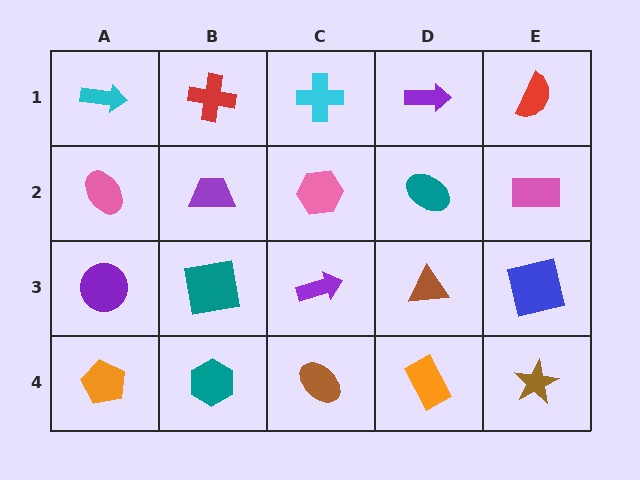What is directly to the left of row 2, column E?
A teal ellipse.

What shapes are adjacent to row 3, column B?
A purple trapezoid (row 2, column B), a teal hexagon (row 4, column B), a purple circle (row 3, column A), a purple arrow (row 3, column C).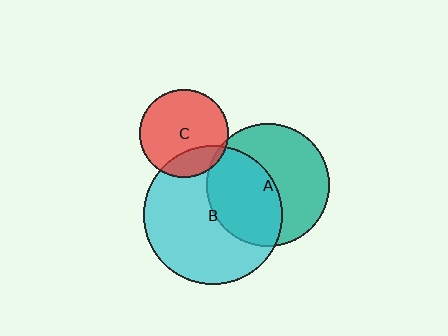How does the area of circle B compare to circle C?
Approximately 2.5 times.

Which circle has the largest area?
Circle B (cyan).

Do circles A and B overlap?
Yes.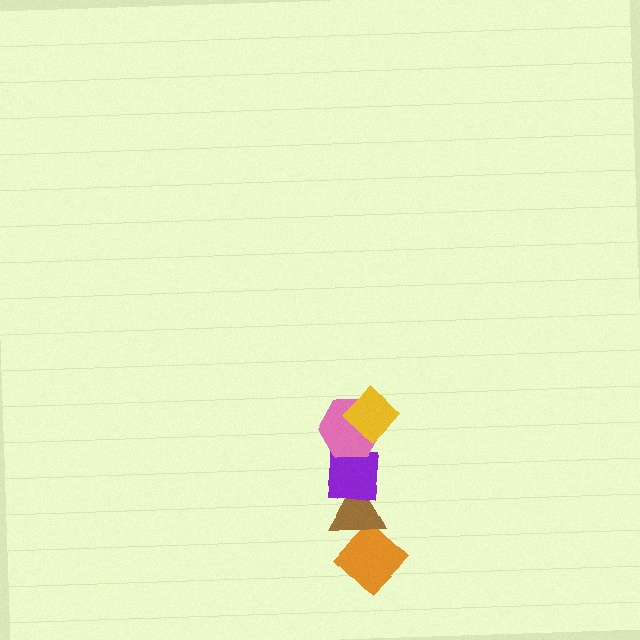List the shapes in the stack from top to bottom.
From top to bottom: the yellow diamond, the pink hexagon, the purple square, the brown triangle, the orange diamond.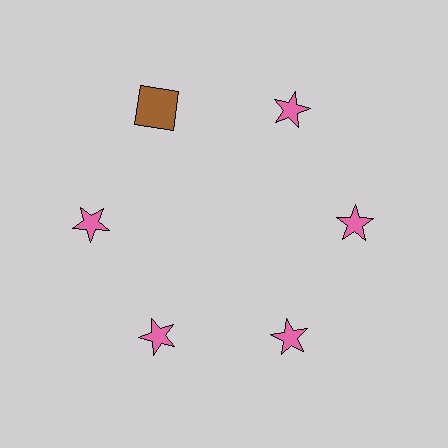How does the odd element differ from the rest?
It differs in both color (brown instead of pink) and shape (square instead of star).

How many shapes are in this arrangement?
There are 6 shapes arranged in a ring pattern.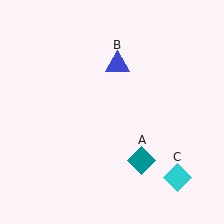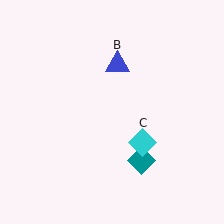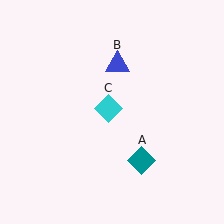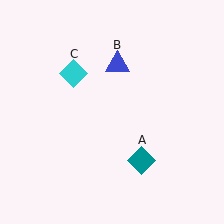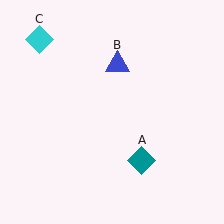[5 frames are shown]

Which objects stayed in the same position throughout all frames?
Teal diamond (object A) and blue triangle (object B) remained stationary.